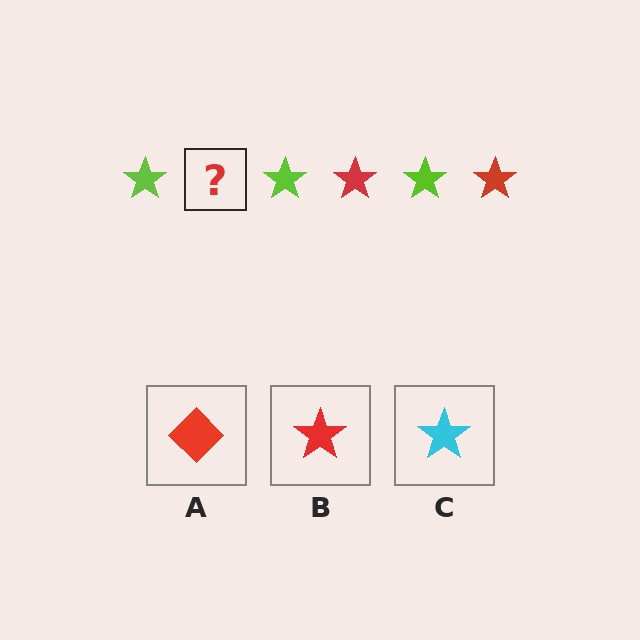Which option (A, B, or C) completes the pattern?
B.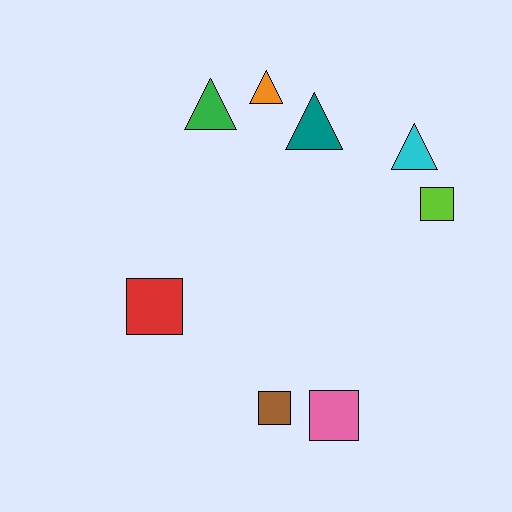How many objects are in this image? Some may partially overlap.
There are 8 objects.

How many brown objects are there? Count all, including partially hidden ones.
There is 1 brown object.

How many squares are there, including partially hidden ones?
There are 4 squares.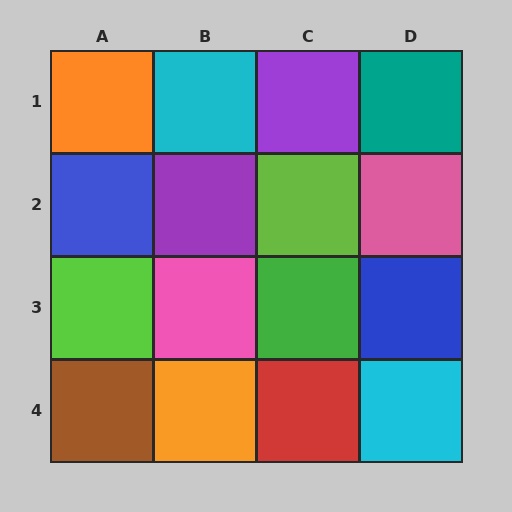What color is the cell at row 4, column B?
Orange.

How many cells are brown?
1 cell is brown.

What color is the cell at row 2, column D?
Pink.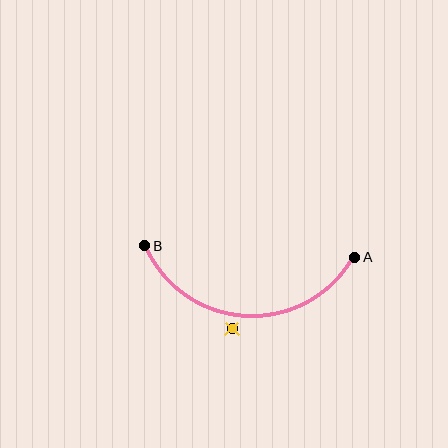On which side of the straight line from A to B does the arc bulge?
The arc bulges below the straight line connecting A and B.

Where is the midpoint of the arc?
The arc midpoint is the point on the curve farthest from the straight line joining A and B. It sits below that line.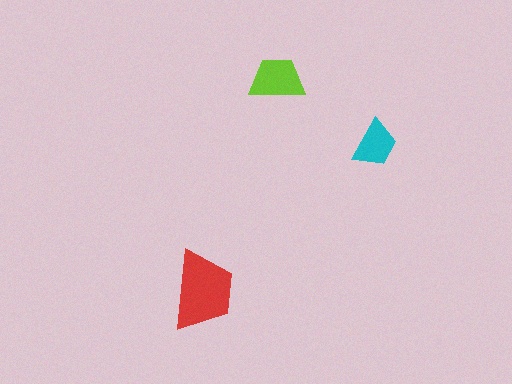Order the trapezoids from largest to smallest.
the red one, the lime one, the cyan one.